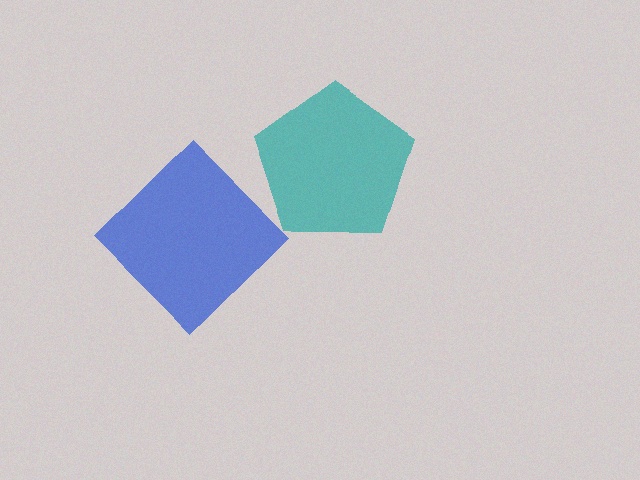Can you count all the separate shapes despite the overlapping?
Yes, there are 2 separate shapes.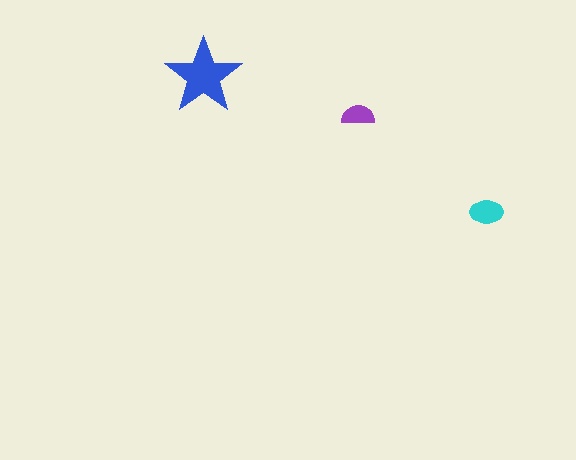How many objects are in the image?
There are 3 objects in the image.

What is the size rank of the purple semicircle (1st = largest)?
3rd.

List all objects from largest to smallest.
The blue star, the cyan ellipse, the purple semicircle.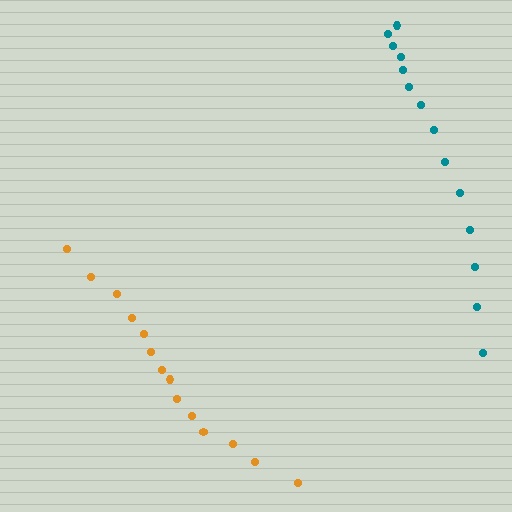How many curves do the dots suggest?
There are 2 distinct paths.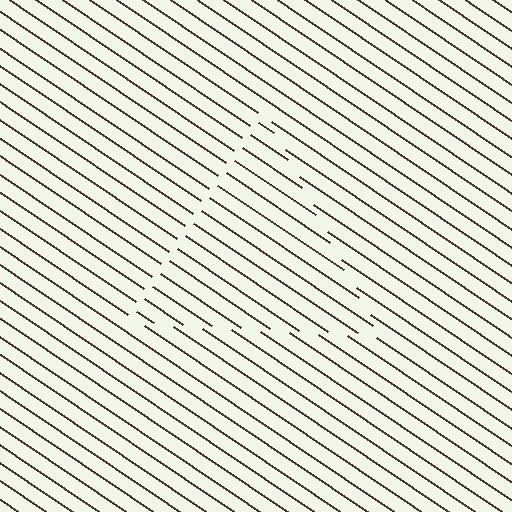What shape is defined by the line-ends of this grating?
An illusory triangle. The interior of the shape contains the same grating, shifted by half a period — the contour is defined by the phase discontinuity where line-ends from the inner and outer gratings abut.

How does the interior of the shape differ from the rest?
The interior of the shape contains the same grating, shifted by half a period — the contour is defined by the phase discontinuity where line-ends from the inner and outer gratings abut.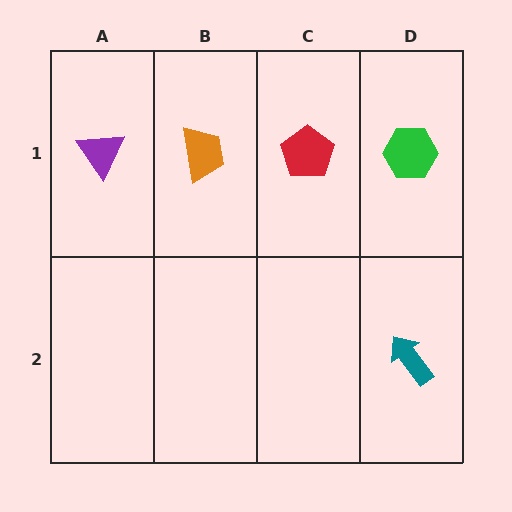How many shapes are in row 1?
4 shapes.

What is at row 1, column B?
An orange trapezoid.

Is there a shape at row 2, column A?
No, that cell is empty.